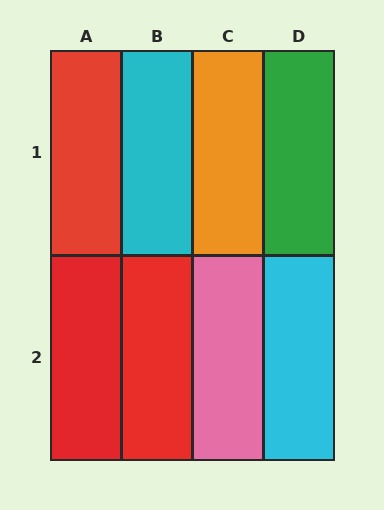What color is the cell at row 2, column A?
Red.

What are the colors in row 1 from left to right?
Red, cyan, orange, green.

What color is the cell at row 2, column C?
Pink.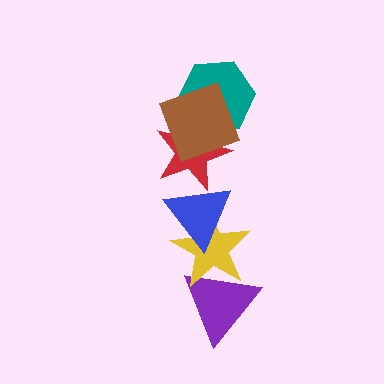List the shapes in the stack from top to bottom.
From top to bottom: the brown square, the teal hexagon, the red star, the blue triangle, the yellow star, the purple triangle.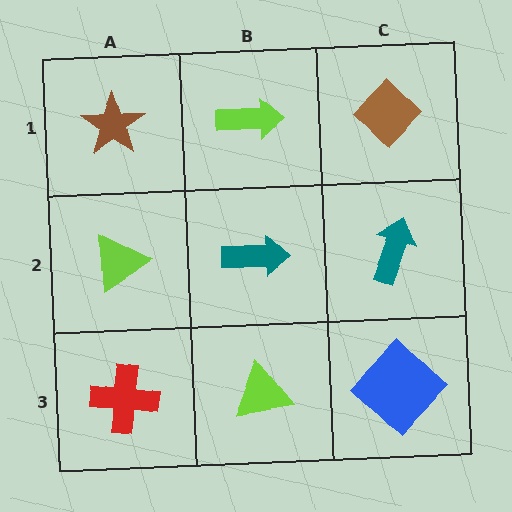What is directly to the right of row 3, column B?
A blue diamond.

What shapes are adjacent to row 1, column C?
A teal arrow (row 2, column C), a lime arrow (row 1, column B).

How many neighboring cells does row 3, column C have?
2.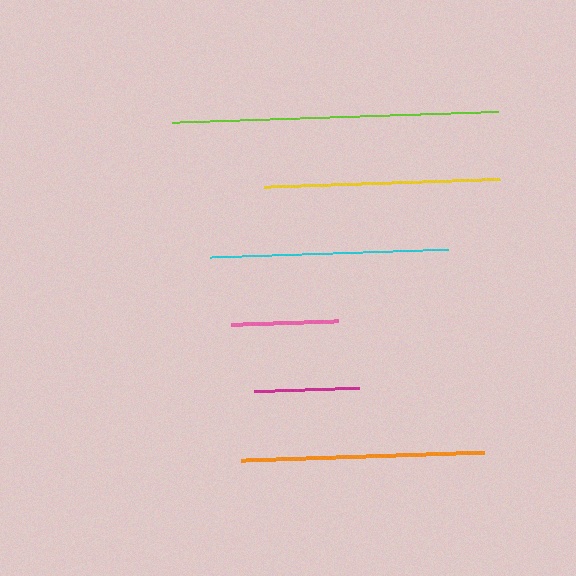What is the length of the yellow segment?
The yellow segment is approximately 236 pixels long.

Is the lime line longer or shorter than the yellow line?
The lime line is longer than the yellow line.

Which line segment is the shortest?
The magenta line is the shortest at approximately 105 pixels.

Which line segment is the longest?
The lime line is the longest at approximately 325 pixels.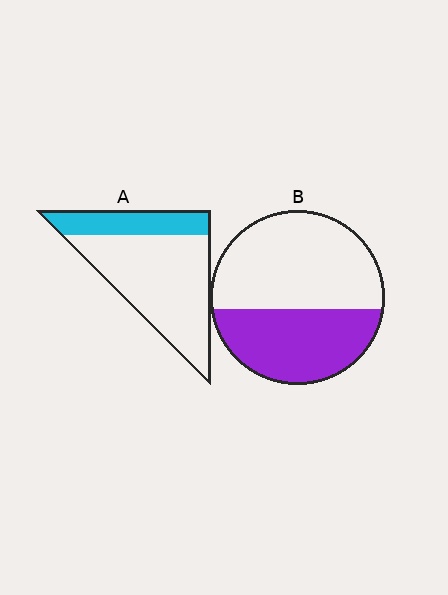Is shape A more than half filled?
No.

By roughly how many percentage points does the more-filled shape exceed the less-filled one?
By roughly 15 percentage points (B over A).